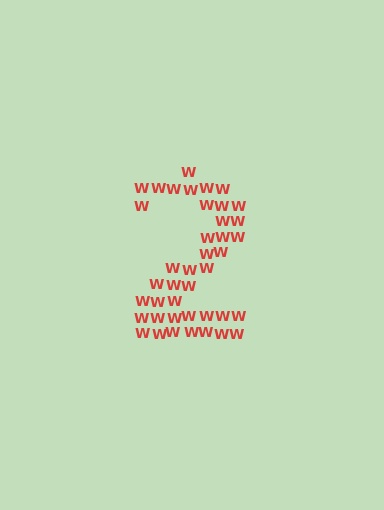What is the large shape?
The large shape is the digit 2.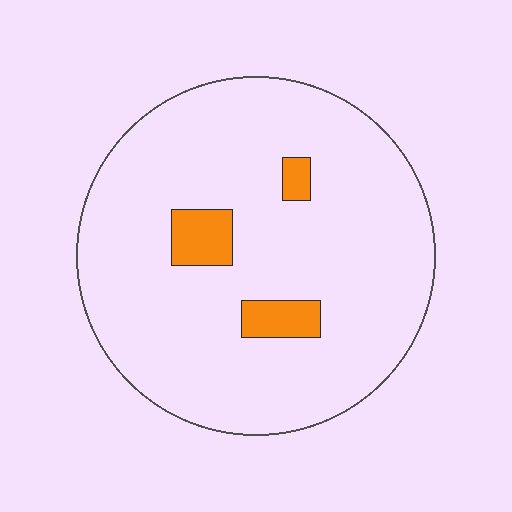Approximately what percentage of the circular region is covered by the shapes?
Approximately 10%.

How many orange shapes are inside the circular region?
3.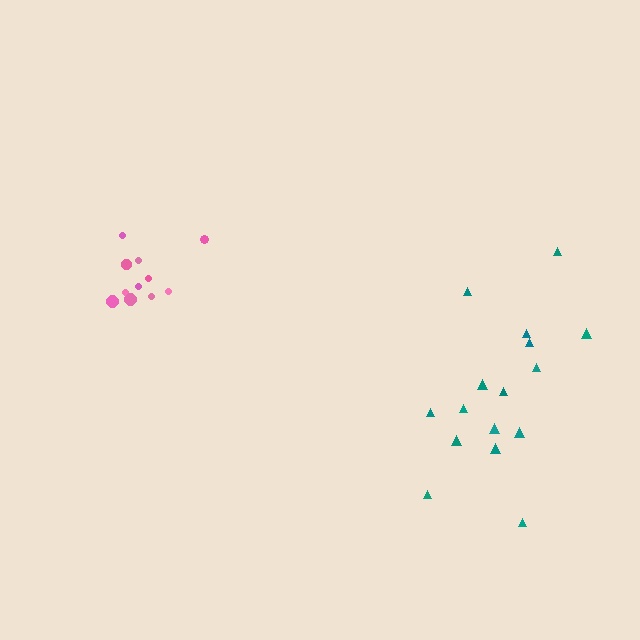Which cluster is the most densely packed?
Pink.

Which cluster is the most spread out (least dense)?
Teal.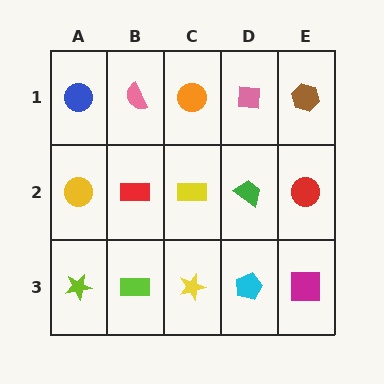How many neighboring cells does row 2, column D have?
4.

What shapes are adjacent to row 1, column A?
A yellow circle (row 2, column A), a pink semicircle (row 1, column B).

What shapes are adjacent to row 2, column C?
An orange circle (row 1, column C), a yellow star (row 3, column C), a red rectangle (row 2, column B), a green trapezoid (row 2, column D).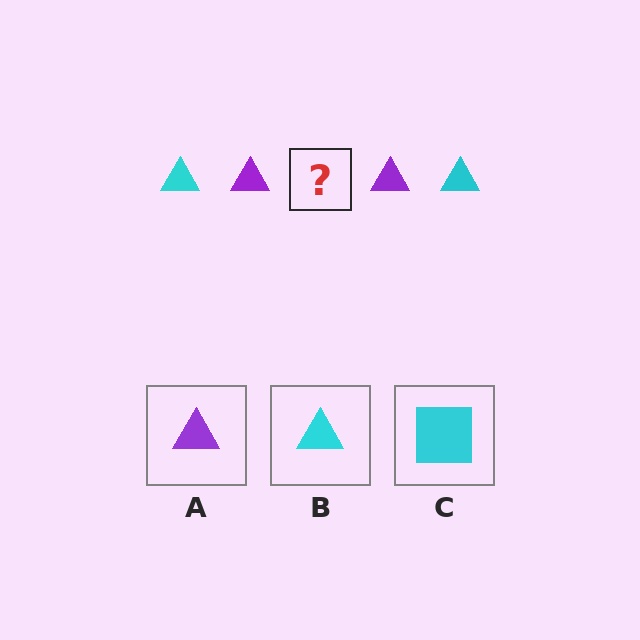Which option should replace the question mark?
Option B.